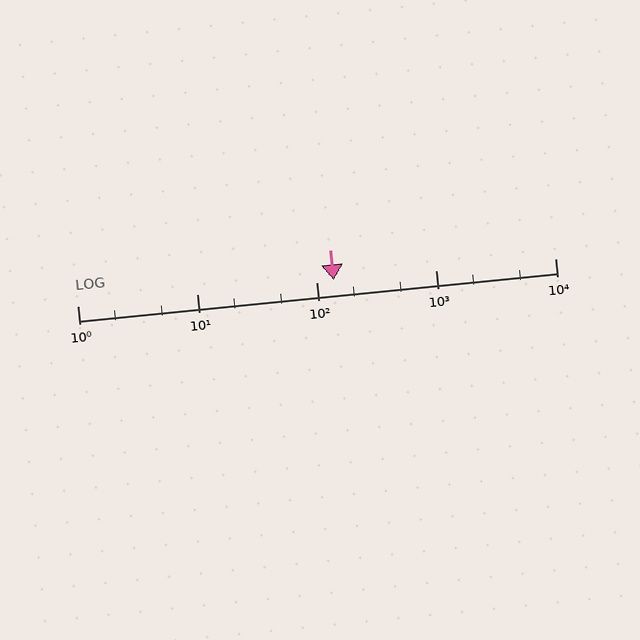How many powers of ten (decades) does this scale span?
The scale spans 4 decades, from 1 to 10000.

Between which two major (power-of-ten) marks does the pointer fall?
The pointer is between 100 and 1000.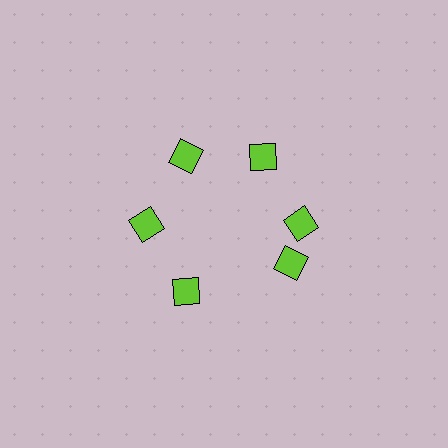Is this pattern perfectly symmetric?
No. The 6 lime diamonds are arranged in a ring, but one element near the 5 o'clock position is rotated out of alignment along the ring, breaking the 6-fold rotational symmetry.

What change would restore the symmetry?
The symmetry would be restored by rotating it back into even spacing with its neighbors so that all 6 diamonds sit at equal angles and equal distance from the center.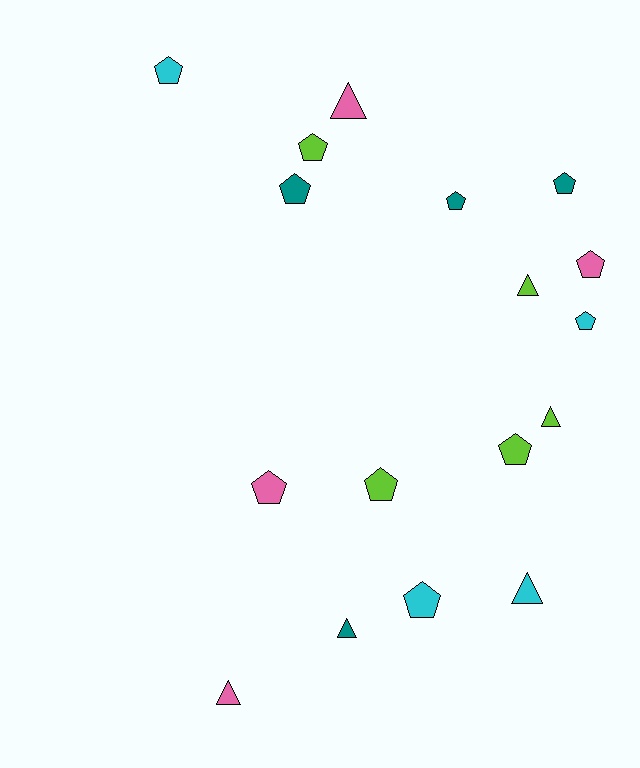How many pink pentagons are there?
There are 2 pink pentagons.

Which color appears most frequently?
Lime, with 5 objects.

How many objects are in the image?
There are 17 objects.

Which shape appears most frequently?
Pentagon, with 11 objects.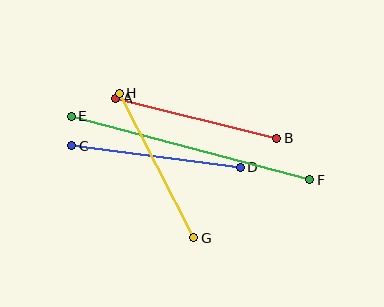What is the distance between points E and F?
The distance is approximately 247 pixels.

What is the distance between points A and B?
The distance is approximately 166 pixels.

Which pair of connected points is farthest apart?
Points E and F are farthest apart.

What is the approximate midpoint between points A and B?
The midpoint is at approximately (196, 118) pixels.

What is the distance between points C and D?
The distance is approximately 170 pixels.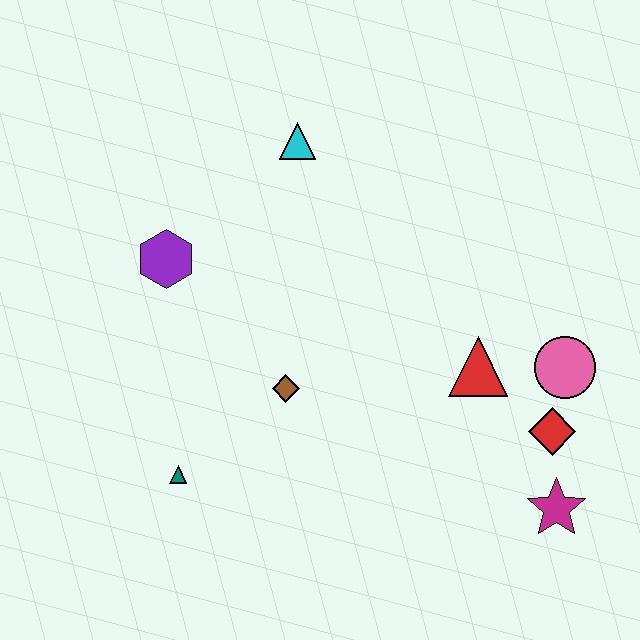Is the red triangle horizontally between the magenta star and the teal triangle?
Yes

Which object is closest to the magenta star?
The red diamond is closest to the magenta star.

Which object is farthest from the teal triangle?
The pink circle is farthest from the teal triangle.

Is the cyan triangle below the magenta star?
No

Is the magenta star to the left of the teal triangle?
No